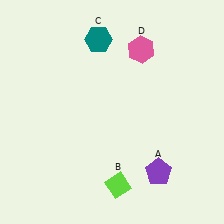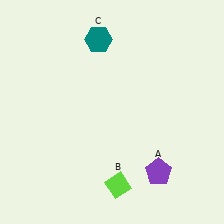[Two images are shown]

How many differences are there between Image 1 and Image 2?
There is 1 difference between the two images.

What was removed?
The pink hexagon (D) was removed in Image 2.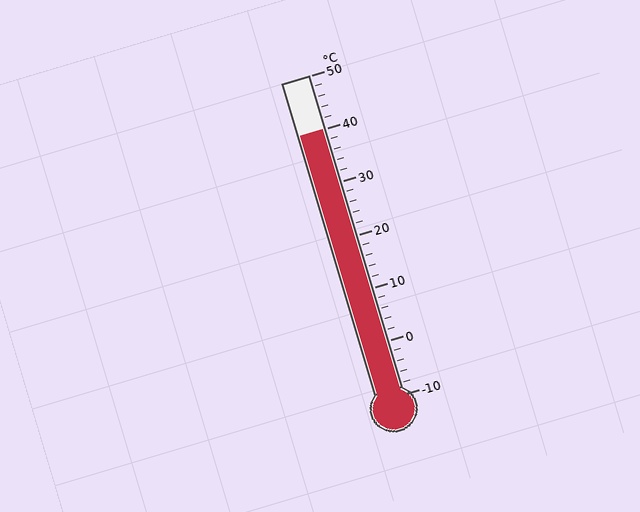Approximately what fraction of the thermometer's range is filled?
The thermometer is filled to approximately 85% of its range.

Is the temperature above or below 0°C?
The temperature is above 0°C.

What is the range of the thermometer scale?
The thermometer scale ranges from -10°C to 50°C.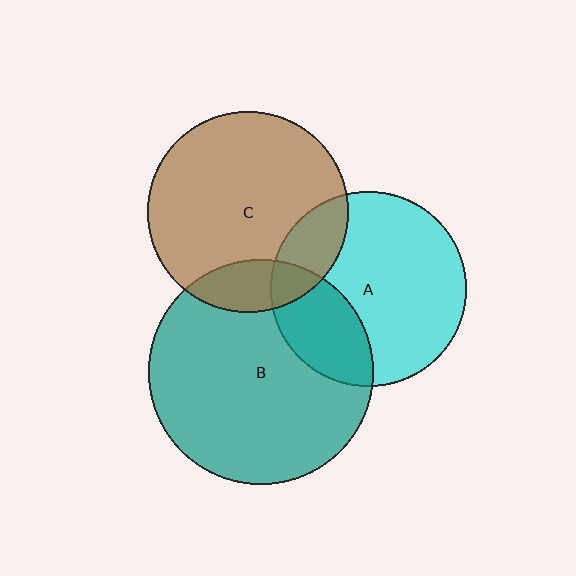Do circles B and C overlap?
Yes.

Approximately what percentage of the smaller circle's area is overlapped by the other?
Approximately 15%.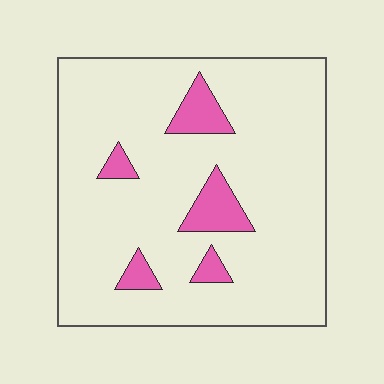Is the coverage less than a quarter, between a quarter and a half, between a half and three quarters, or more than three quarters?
Less than a quarter.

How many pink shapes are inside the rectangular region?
5.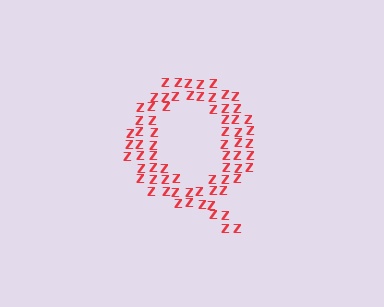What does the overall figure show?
The overall figure shows the letter Q.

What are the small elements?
The small elements are letter Z's.